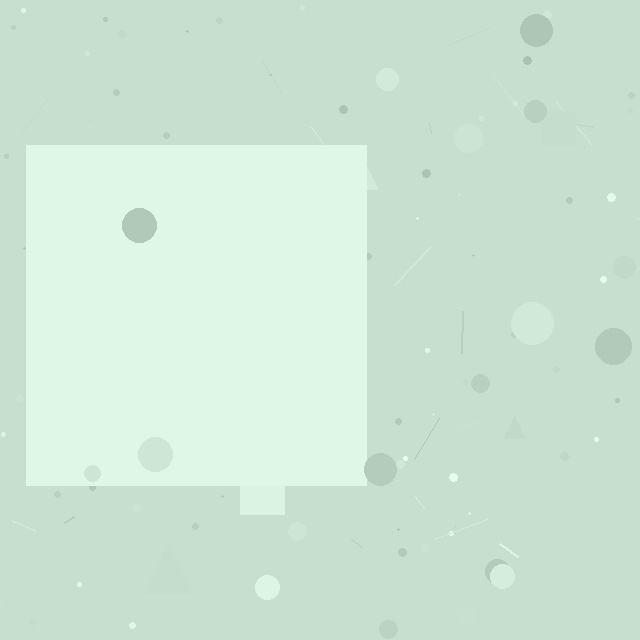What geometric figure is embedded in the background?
A square is embedded in the background.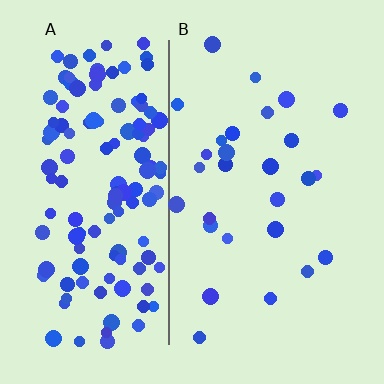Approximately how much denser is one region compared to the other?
Approximately 4.8× — region A over region B.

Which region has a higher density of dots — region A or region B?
A (the left).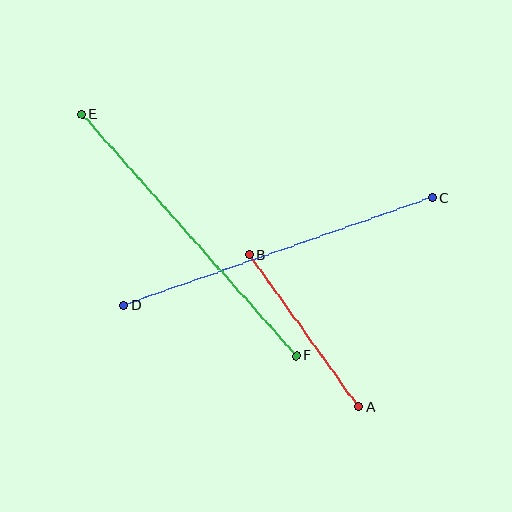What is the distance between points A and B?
The distance is approximately 187 pixels.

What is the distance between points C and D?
The distance is approximately 327 pixels.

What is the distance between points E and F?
The distance is approximately 323 pixels.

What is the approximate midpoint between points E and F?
The midpoint is at approximately (189, 235) pixels.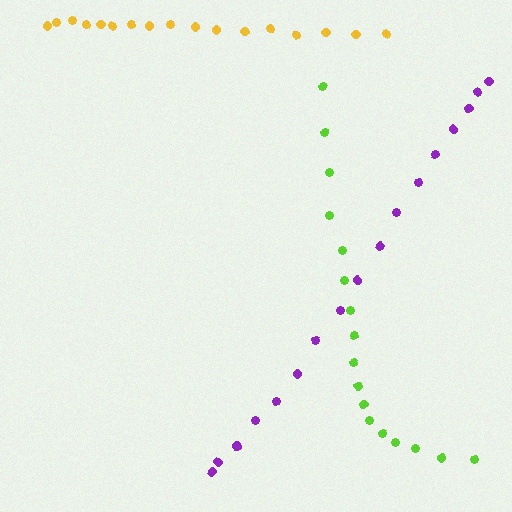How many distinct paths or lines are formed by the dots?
There are 3 distinct paths.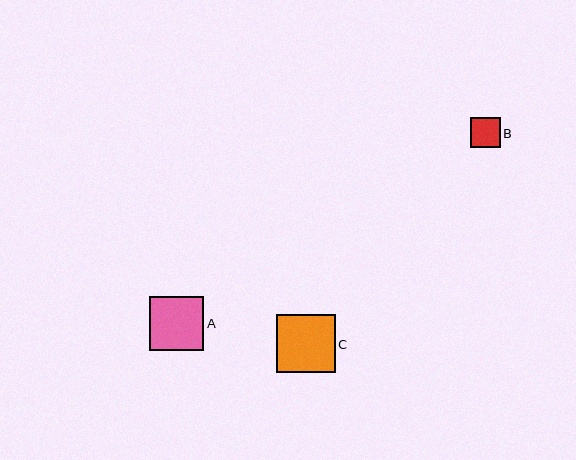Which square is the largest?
Square C is the largest with a size of approximately 59 pixels.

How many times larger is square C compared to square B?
Square C is approximately 2.0 times the size of square B.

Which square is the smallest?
Square B is the smallest with a size of approximately 30 pixels.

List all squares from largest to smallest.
From largest to smallest: C, A, B.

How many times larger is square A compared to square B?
Square A is approximately 1.8 times the size of square B.